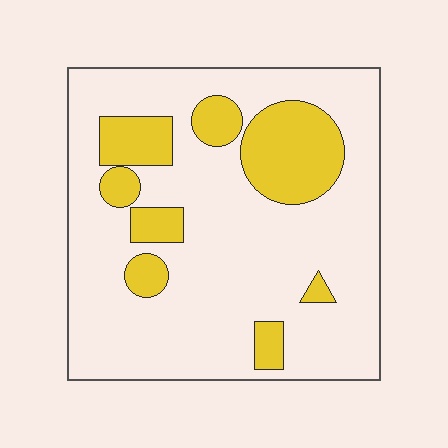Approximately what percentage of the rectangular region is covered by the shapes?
Approximately 20%.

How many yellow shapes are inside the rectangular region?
8.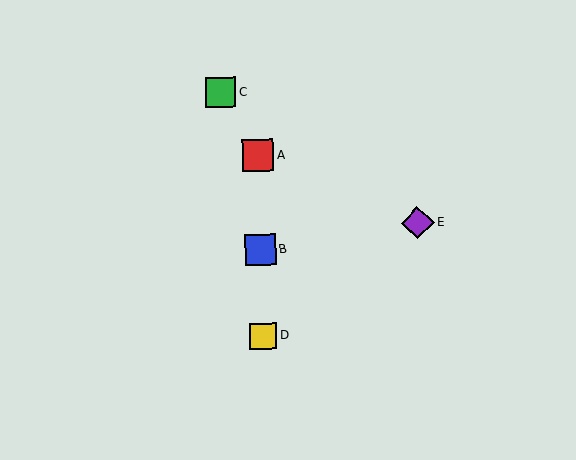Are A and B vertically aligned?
Yes, both are at x≈258.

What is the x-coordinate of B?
Object B is at x≈261.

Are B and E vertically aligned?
No, B is at x≈261 and E is at x≈418.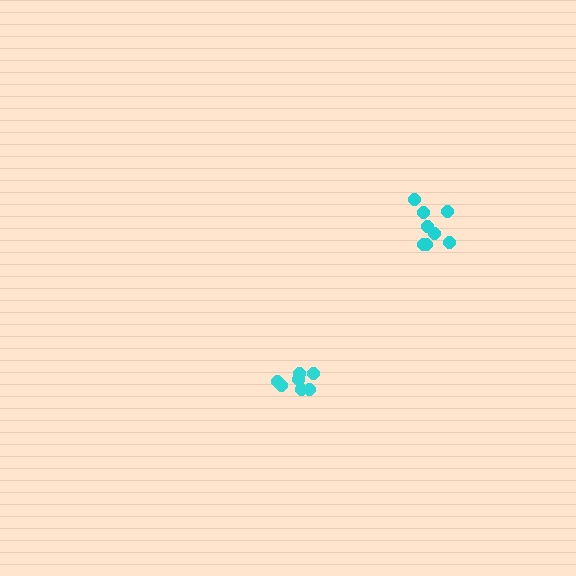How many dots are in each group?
Group 1: 8 dots, Group 2: 7 dots (15 total).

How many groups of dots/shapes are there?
There are 2 groups.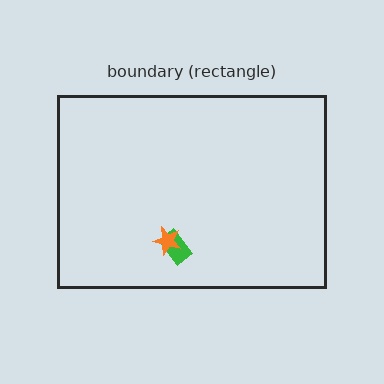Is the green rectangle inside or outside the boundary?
Inside.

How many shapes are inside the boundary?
2 inside, 0 outside.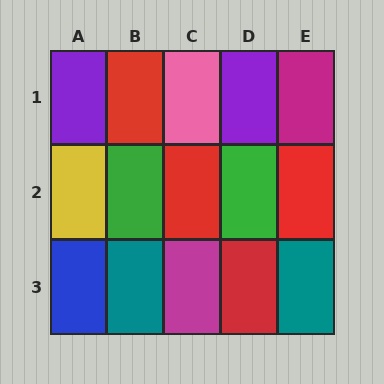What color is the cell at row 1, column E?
Magenta.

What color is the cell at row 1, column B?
Red.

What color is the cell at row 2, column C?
Red.